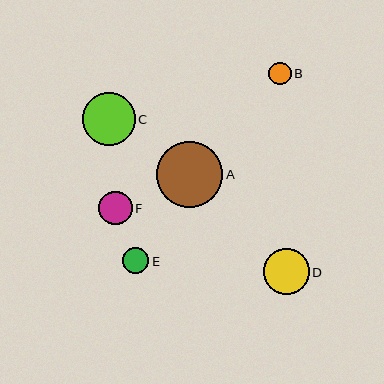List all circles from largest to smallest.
From largest to smallest: A, C, D, F, E, B.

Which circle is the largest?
Circle A is the largest with a size of approximately 67 pixels.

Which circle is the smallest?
Circle B is the smallest with a size of approximately 23 pixels.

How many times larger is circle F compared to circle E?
Circle F is approximately 1.3 times the size of circle E.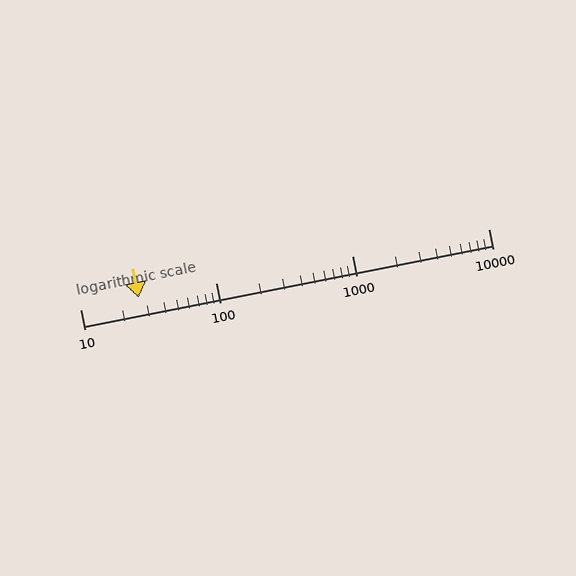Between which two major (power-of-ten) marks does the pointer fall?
The pointer is between 10 and 100.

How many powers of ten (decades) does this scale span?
The scale spans 3 decades, from 10 to 10000.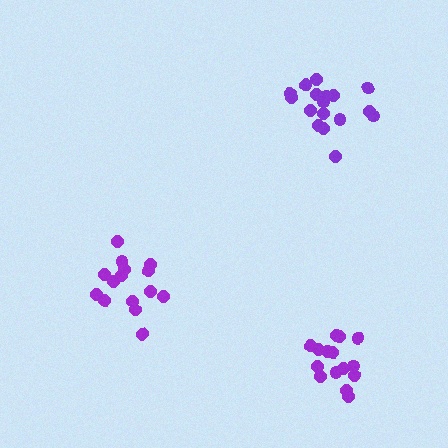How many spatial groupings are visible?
There are 3 spatial groupings.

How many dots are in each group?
Group 1: 15 dots, Group 2: 15 dots, Group 3: 18 dots (48 total).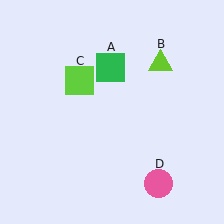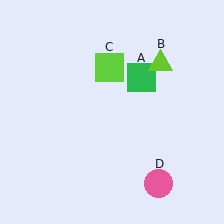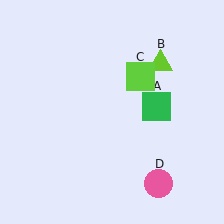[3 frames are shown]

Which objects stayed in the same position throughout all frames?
Lime triangle (object B) and pink circle (object D) remained stationary.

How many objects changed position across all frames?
2 objects changed position: green square (object A), lime square (object C).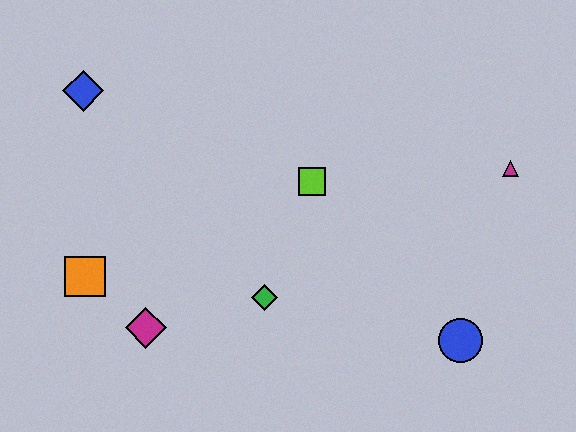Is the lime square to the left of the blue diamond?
No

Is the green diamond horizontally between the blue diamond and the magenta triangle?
Yes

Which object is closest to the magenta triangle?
The blue circle is closest to the magenta triangle.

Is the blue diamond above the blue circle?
Yes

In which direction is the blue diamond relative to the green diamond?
The blue diamond is above the green diamond.